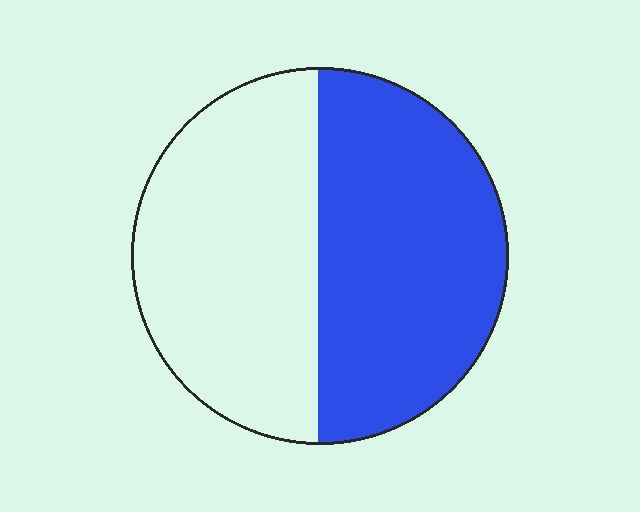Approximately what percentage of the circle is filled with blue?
Approximately 50%.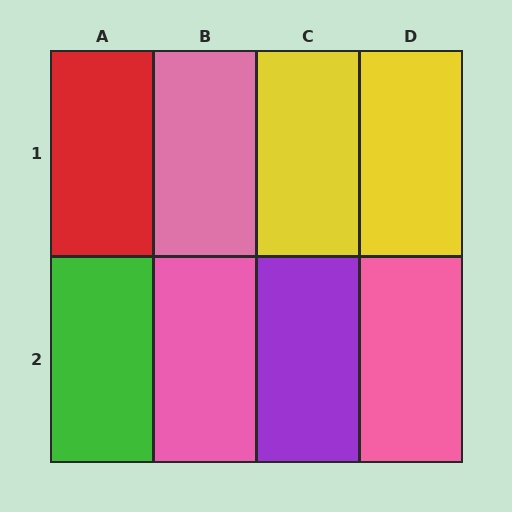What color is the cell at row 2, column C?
Purple.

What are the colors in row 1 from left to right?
Red, pink, yellow, yellow.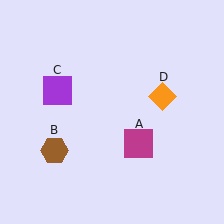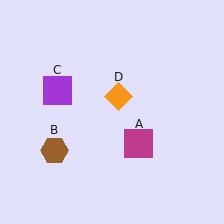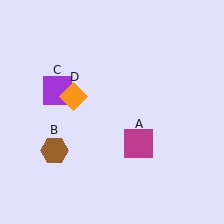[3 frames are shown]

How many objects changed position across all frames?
1 object changed position: orange diamond (object D).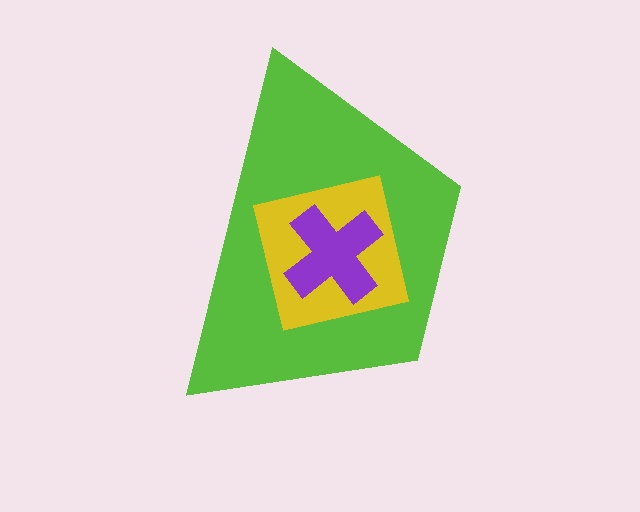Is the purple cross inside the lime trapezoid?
Yes.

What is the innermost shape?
The purple cross.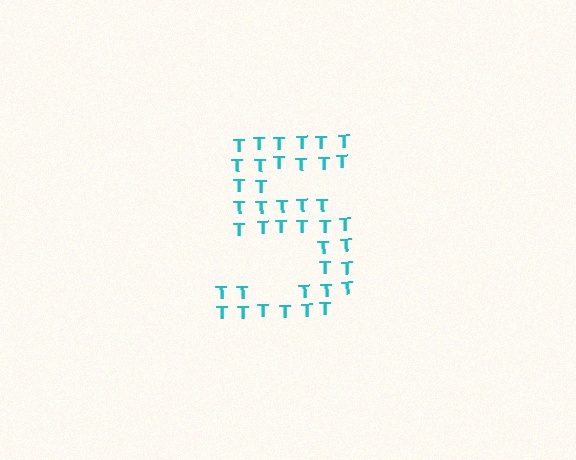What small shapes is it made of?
It is made of small letter T's.